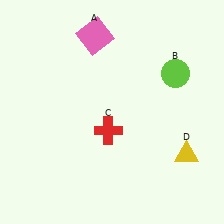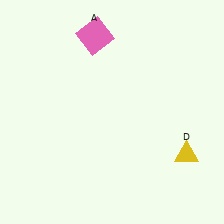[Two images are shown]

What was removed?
The red cross (C), the lime circle (B) were removed in Image 2.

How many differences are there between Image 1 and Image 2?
There are 2 differences between the two images.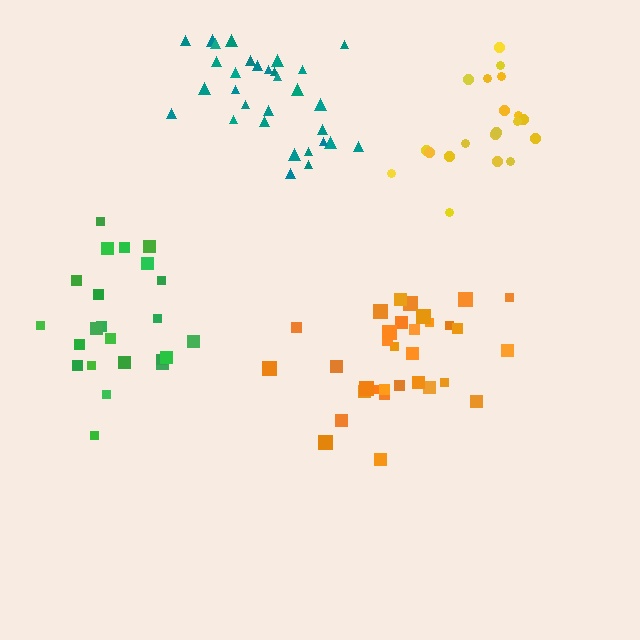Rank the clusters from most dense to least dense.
yellow, orange, teal, green.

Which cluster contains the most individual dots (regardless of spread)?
Orange (32).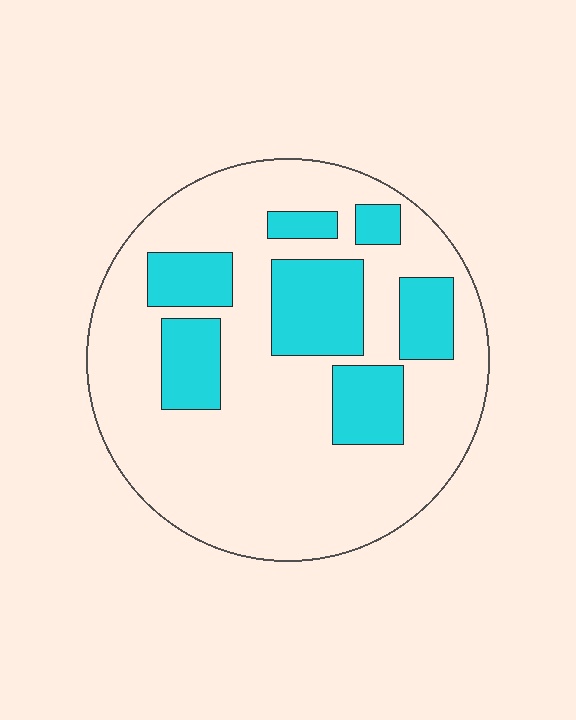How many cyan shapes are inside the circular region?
7.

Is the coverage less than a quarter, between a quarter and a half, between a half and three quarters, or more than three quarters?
Between a quarter and a half.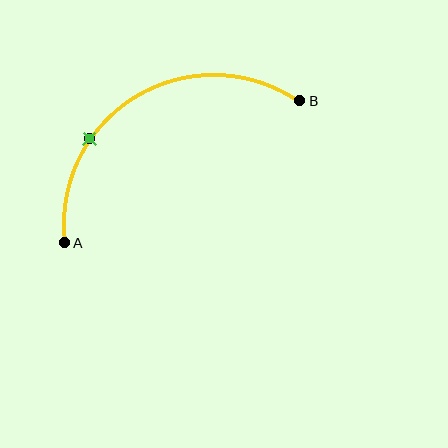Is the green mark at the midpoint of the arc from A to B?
No. The green mark lies on the arc but is closer to endpoint A. The arc midpoint would be at the point on the curve equidistant along the arc from both A and B.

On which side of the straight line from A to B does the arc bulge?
The arc bulges above the straight line connecting A and B.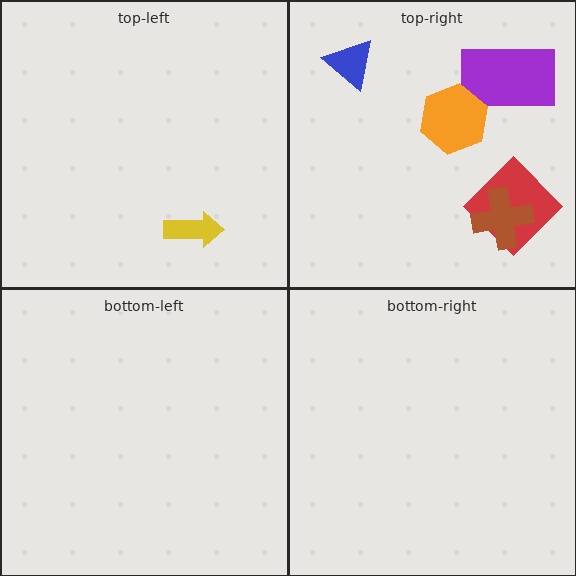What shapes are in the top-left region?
The yellow arrow.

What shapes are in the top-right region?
The red diamond, the purple rectangle, the blue triangle, the brown cross, the orange hexagon.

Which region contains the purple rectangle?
The top-right region.